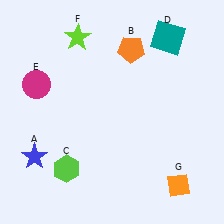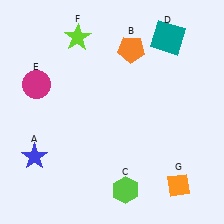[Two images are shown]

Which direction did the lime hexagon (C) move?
The lime hexagon (C) moved right.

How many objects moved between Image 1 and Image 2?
1 object moved between the two images.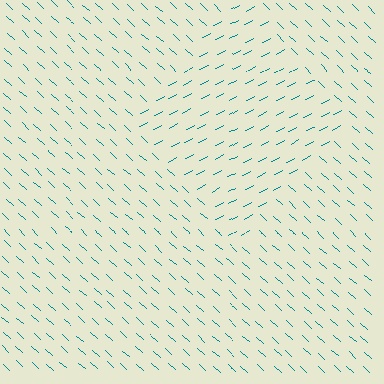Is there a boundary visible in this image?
Yes, there is a texture boundary formed by a change in line orientation.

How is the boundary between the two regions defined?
The boundary is defined purely by a change in line orientation (approximately 70 degrees difference). All lines are the same color and thickness.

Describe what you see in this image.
The image is filled with small teal line segments. A diamond region in the image has lines oriented differently from the surrounding lines, creating a visible texture boundary.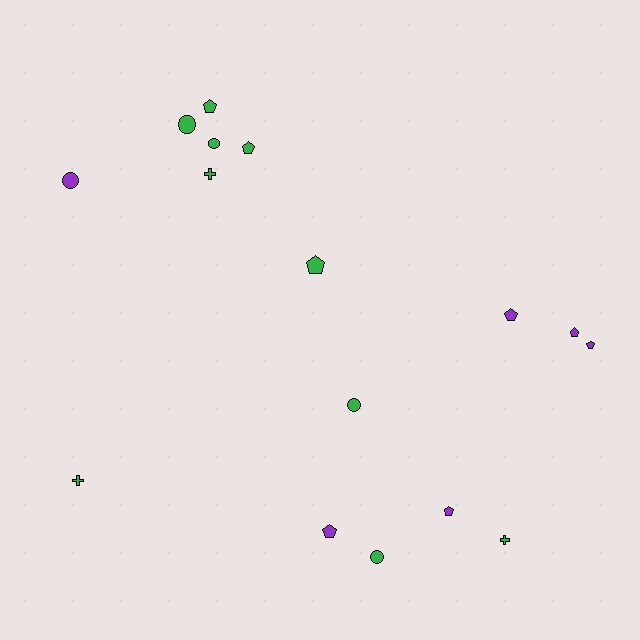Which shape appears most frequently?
Pentagon, with 8 objects.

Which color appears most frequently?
Green, with 10 objects.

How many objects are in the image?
There are 16 objects.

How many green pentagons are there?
There are 3 green pentagons.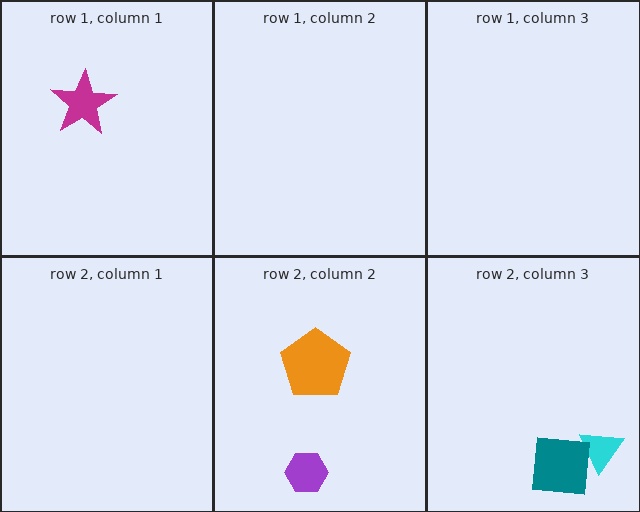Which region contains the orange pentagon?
The row 2, column 2 region.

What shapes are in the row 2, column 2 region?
The orange pentagon, the purple hexagon.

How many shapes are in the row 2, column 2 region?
2.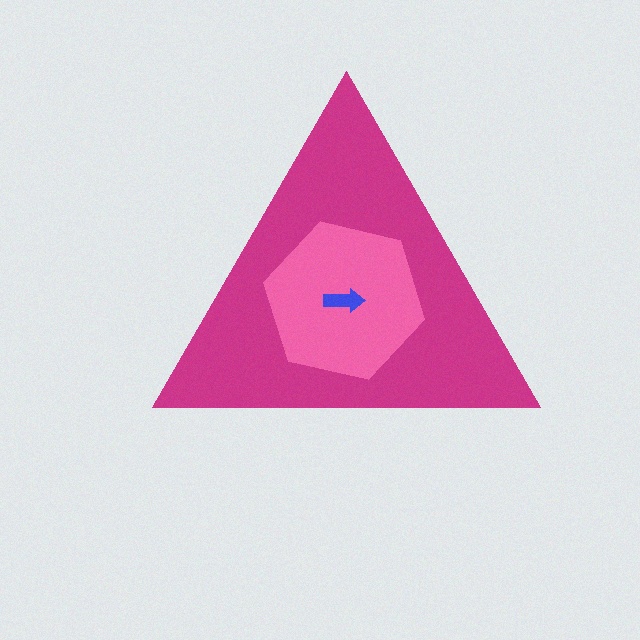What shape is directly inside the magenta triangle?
The pink hexagon.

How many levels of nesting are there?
3.